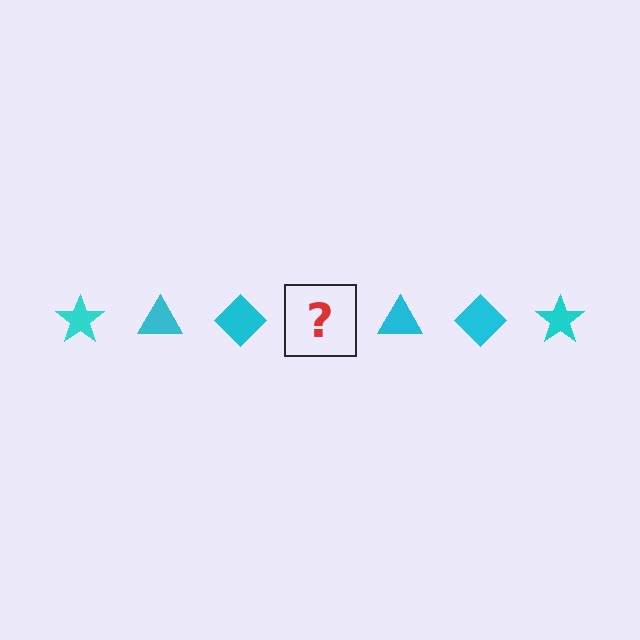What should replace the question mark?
The question mark should be replaced with a cyan star.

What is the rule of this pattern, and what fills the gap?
The rule is that the pattern cycles through star, triangle, diamond shapes in cyan. The gap should be filled with a cyan star.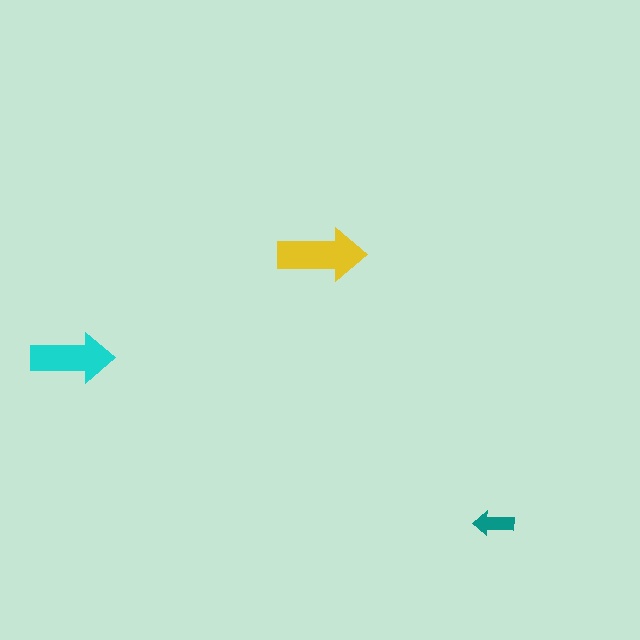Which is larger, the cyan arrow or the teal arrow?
The cyan one.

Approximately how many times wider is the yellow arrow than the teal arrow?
About 2 times wider.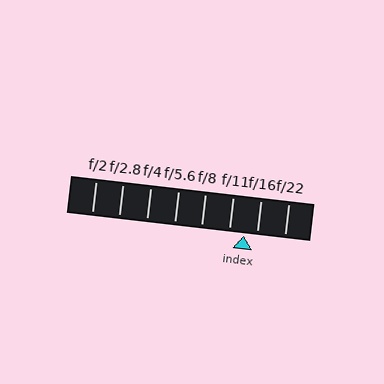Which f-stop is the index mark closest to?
The index mark is closest to f/16.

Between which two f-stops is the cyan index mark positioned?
The index mark is between f/11 and f/16.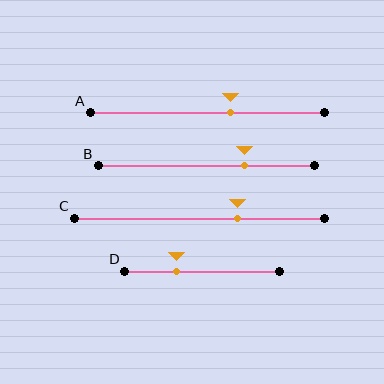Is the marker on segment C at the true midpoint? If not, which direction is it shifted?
No, the marker on segment C is shifted to the right by about 15% of the segment length.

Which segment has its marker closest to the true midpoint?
Segment A has its marker closest to the true midpoint.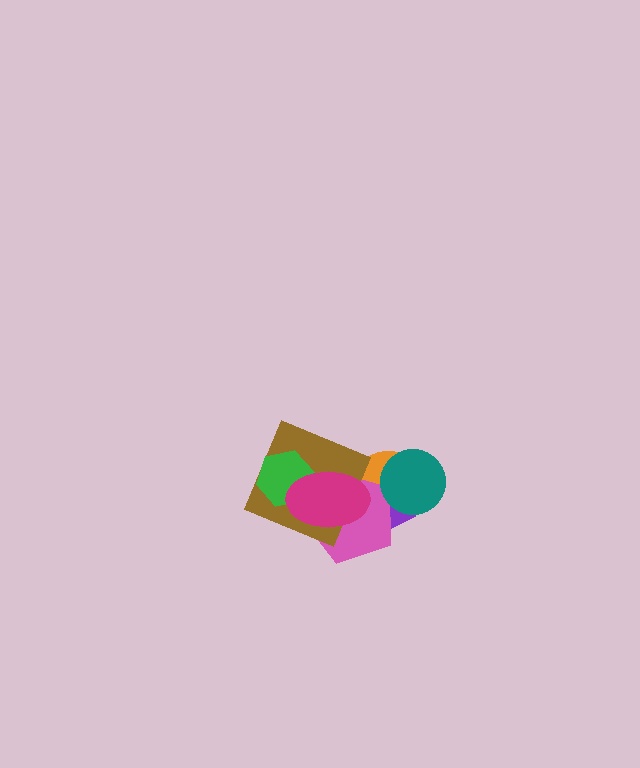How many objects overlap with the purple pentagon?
4 objects overlap with the purple pentagon.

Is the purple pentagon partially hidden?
Yes, it is partially covered by another shape.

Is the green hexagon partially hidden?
Yes, it is partially covered by another shape.